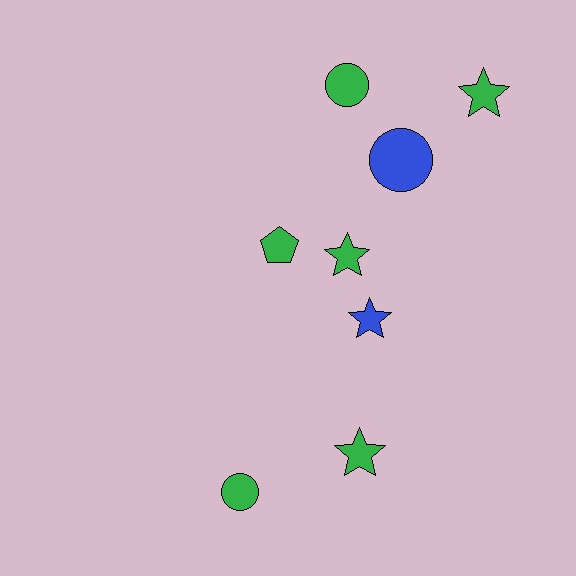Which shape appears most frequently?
Star, with 4 objects.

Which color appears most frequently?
Green, with 6 objects.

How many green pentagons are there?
There is 1 green pentagon.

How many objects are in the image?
There are 8 objects.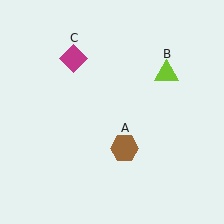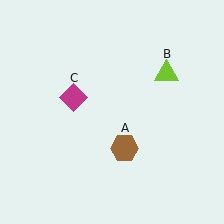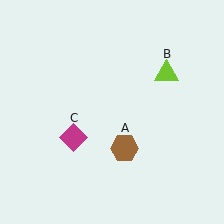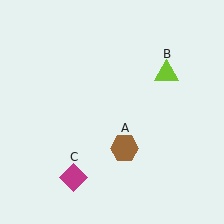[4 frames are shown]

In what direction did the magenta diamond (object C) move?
The magenta diamond (object C) moved down.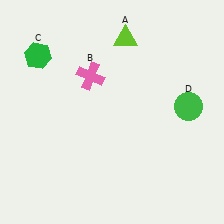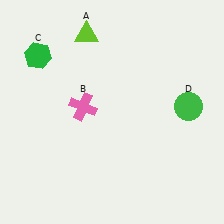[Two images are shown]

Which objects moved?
The objects that moved are: the lime triangle (A), the pink cross (B).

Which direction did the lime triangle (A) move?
The lime triangle (A) moved left.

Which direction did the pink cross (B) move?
The pink cross (B) moved down.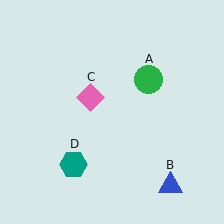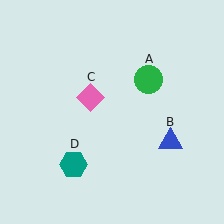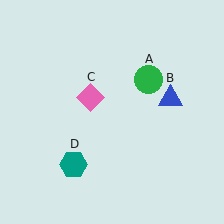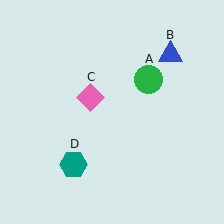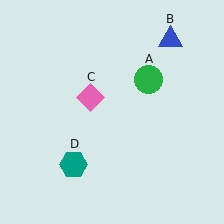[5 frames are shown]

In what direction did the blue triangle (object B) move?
The blue triangle (object B) moved up.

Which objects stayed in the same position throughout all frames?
Green circle (object A) and pink diamond (object C) and teal hexagon (object D) remained stationary.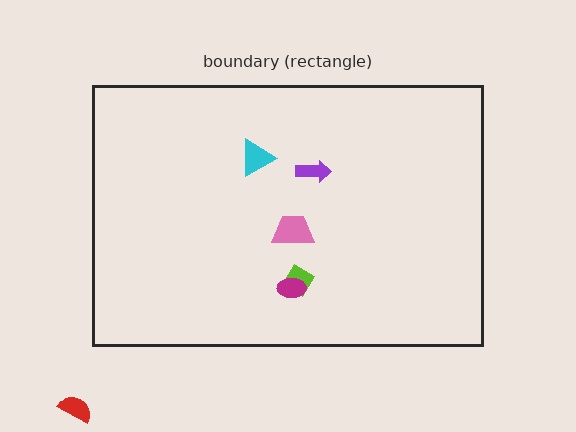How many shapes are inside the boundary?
5 inside, 1 outside.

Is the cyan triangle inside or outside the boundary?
Inside.